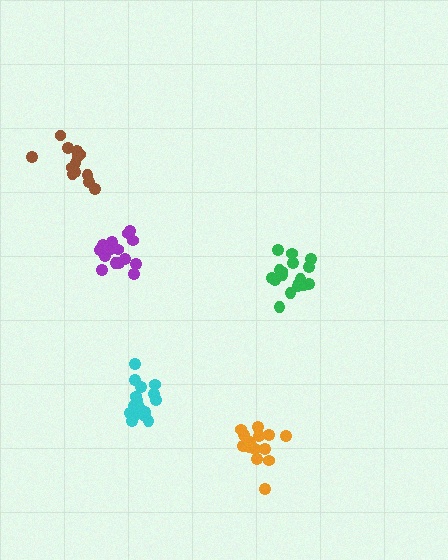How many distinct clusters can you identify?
There are 5 distinct clusters.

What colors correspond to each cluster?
The clusters are colored: orange, green, brown, purple, cyan.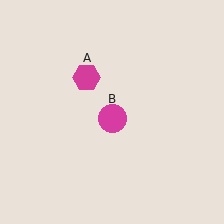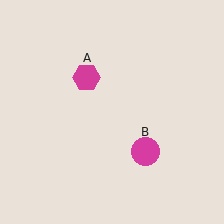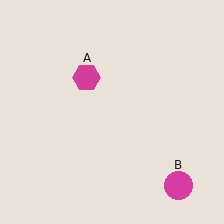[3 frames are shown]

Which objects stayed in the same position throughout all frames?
Magenta hexagon (object A) remained stationary.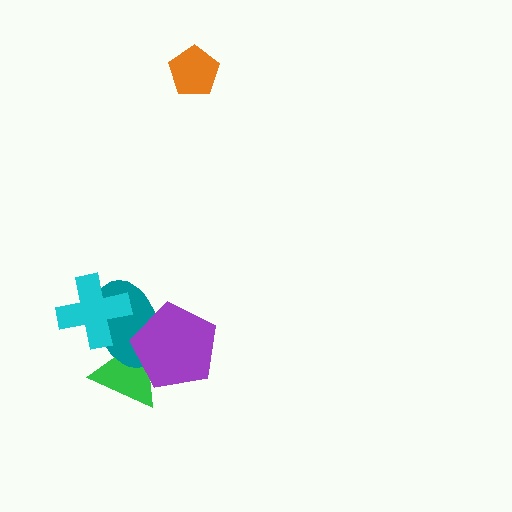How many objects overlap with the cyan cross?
1 object overlaps with the cyan cross.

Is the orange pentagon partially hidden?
No, no other shape covers it.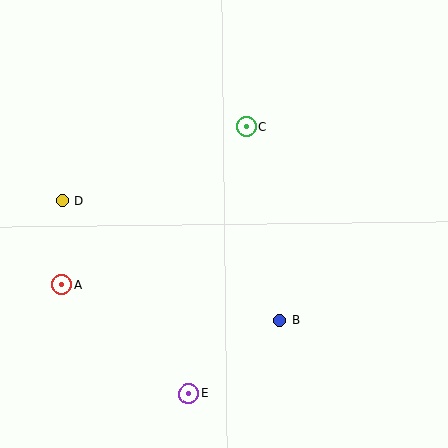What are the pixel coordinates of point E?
Point E is at (189, 394).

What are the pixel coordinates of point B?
Point B is at (280, 321).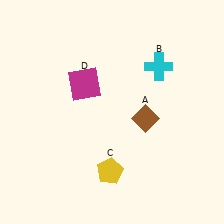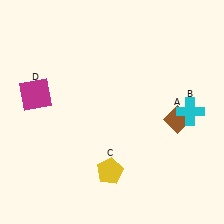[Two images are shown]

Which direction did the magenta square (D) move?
The magenta square (D) moved left.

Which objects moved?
The objects that moved are: the brown diamond (A), the cyan cross (B), the magenta square (D).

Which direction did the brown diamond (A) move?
The brown diamond (A) moved right.